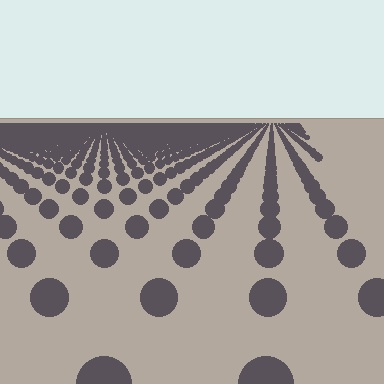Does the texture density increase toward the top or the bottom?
Density increases toward the top.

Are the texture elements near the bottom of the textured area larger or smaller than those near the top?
Larger. Near the bottom, elements are closer to the viewer and appear at a bigger on-screen size.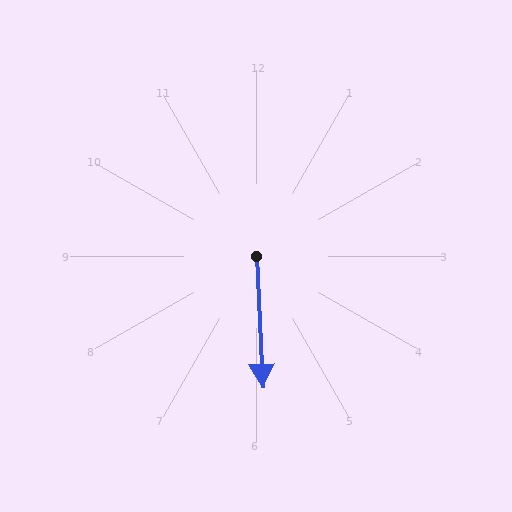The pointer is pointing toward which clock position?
Roughly 6 o'clock.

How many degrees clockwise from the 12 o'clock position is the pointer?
Approximately 177 degrees.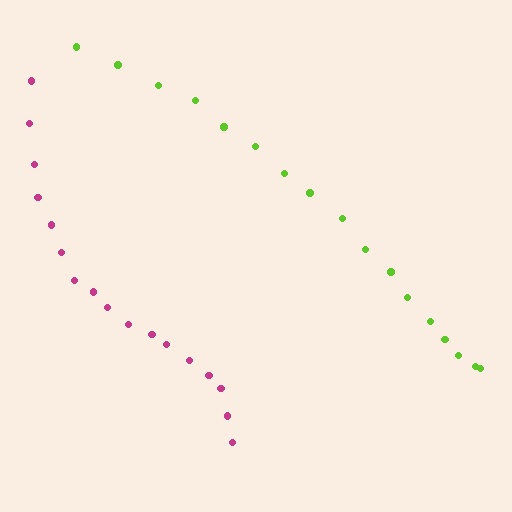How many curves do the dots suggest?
There are 2 distinct paths.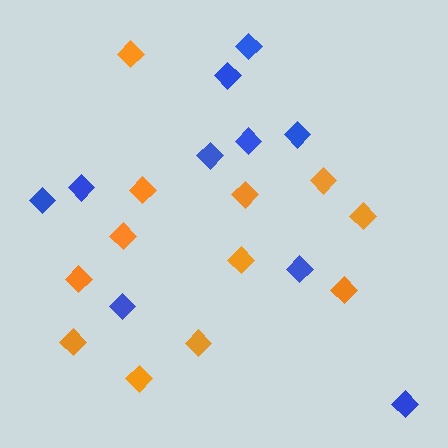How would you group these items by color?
There are 2 groups: one group of orange diamonds (12) and one group of blue diamonds (10).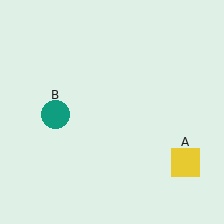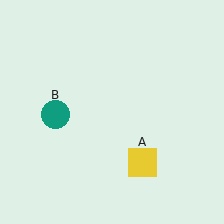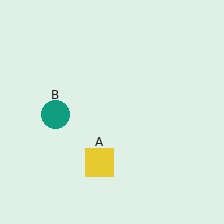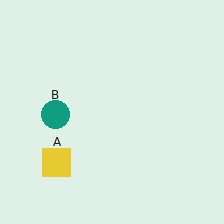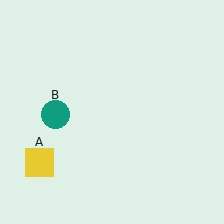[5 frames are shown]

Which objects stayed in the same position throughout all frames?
Teal circle (object B) remained stationary.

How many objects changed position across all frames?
1 object changed position: yellow square (object A).